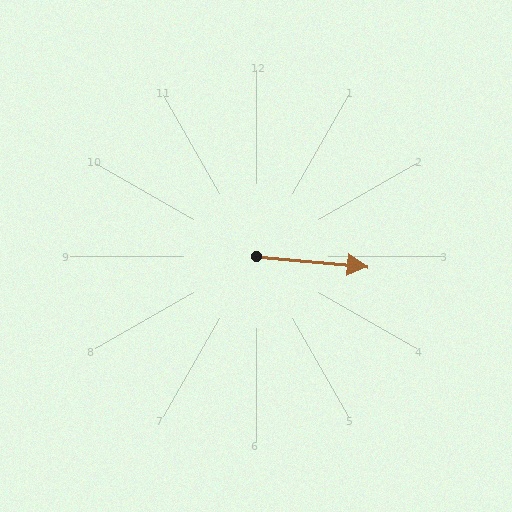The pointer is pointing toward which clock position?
Roughly 3 o'clock.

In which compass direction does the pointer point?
East.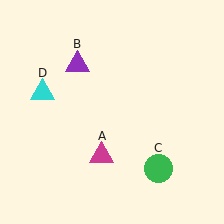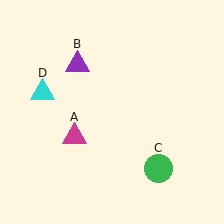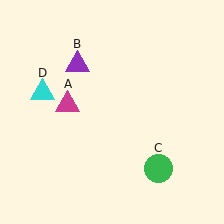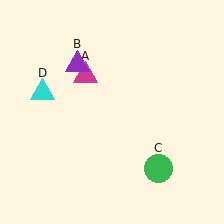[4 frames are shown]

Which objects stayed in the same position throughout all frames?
Purple triangle (object B) and green circle (object C) and cyan triangle (object D) remained stationary.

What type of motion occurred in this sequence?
The magenta triangle (object A) rotated clockwise around the center of the scene.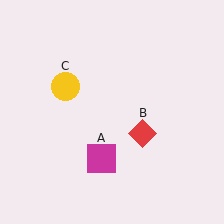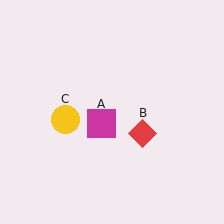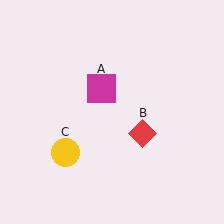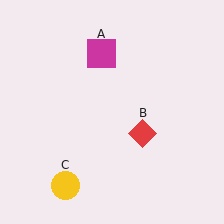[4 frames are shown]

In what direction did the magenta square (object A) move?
The magenta square (object A) moved up.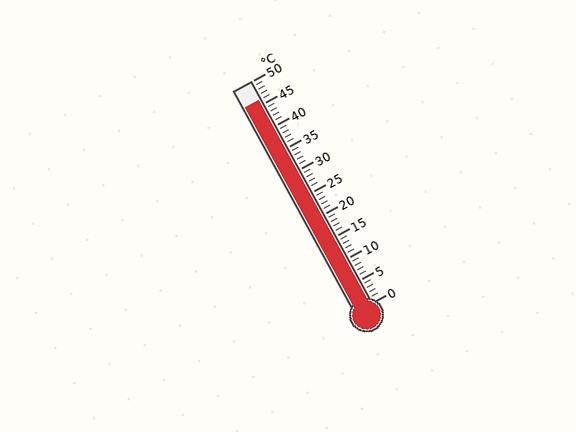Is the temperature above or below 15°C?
The temperature is above 15°C.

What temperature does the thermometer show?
The thermometer shows approximately 46°C.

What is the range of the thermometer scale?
The thermometer scale ranges from 0°C to 50°C.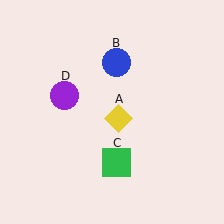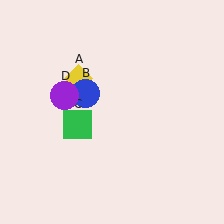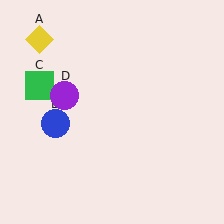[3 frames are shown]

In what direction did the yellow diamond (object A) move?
The yellow diamond (object A) moved up and to the left.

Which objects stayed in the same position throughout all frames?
Purple circle (object D) remained stationary.